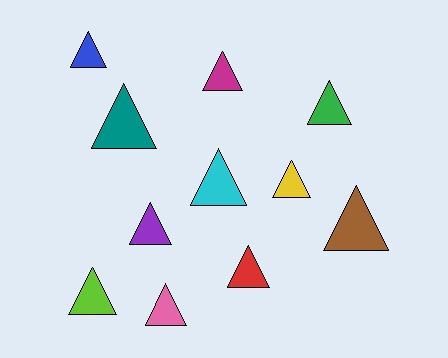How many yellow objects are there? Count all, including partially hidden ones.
There is 1 yellow object.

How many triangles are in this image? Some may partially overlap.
There are 11 triangles.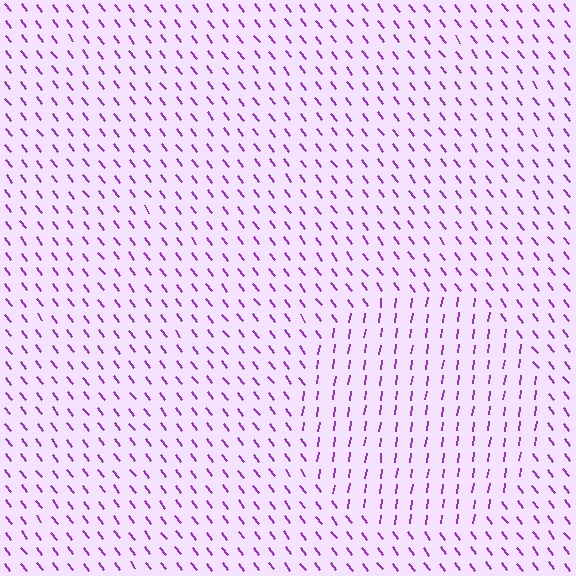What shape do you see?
I see a circle.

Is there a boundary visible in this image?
Yes, there is a texture boundary formed by a change in line orientation.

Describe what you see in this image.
The image is filled with small purple line segments. A circle region in the image has lines oriented differently from the surrounding lines, creating a visible texture boundary.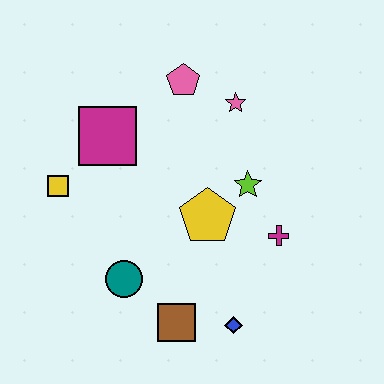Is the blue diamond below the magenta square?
Yes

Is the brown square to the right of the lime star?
No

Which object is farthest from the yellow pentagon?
The yellow square is farthest from the yellow pentagon.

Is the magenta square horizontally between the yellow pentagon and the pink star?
No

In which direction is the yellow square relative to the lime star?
The yellow square is to the left of the lime star.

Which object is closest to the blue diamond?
The brown square is closest to the blue diamond.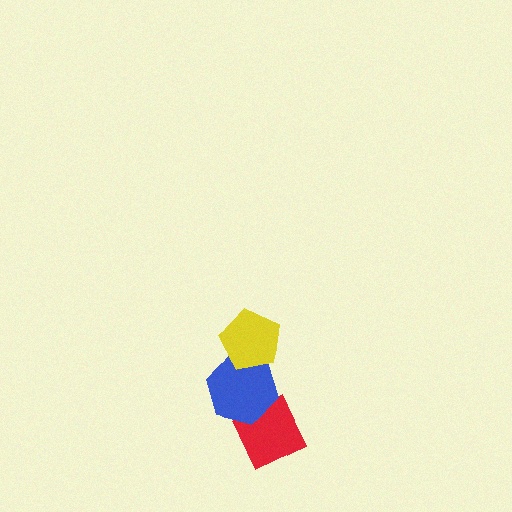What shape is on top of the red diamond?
The blue hexagon is on top of the red diamond.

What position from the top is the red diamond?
The red diamond is 3rd from the top.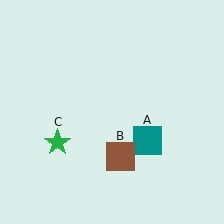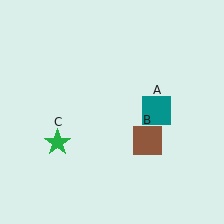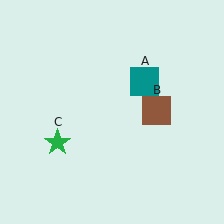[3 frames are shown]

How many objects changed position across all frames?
2 objects changed position: teal square (object A), brown square (object B).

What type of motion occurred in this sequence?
The teal square (object A), brown square (object B) rotated counterclockwise around the center of the scene.